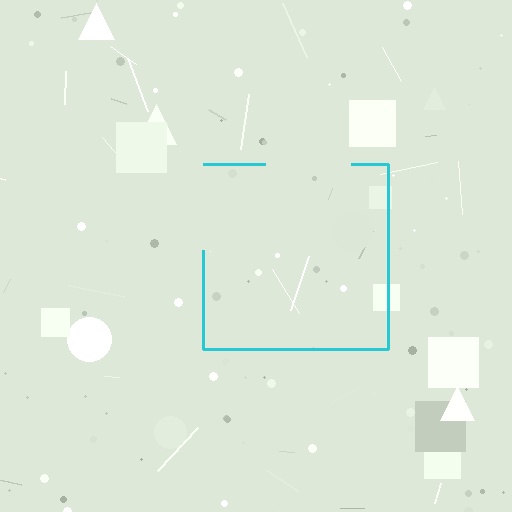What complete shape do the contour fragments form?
The contour fragments form a square.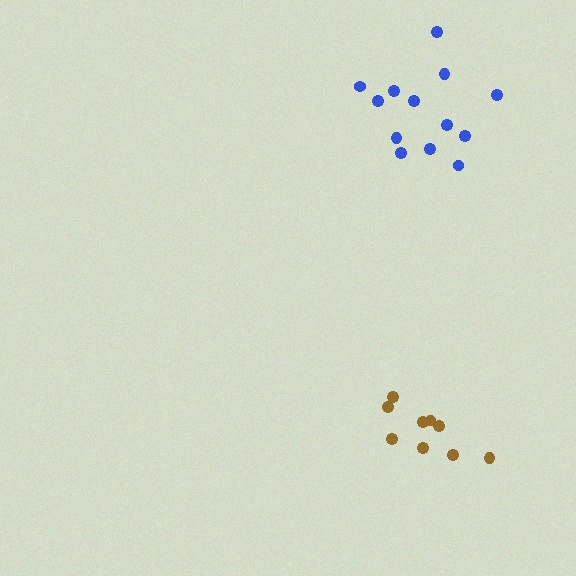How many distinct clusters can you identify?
There are 2 distinct clusters.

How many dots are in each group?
Group 1: 13 dots, Group 2: 9 dots (22 total).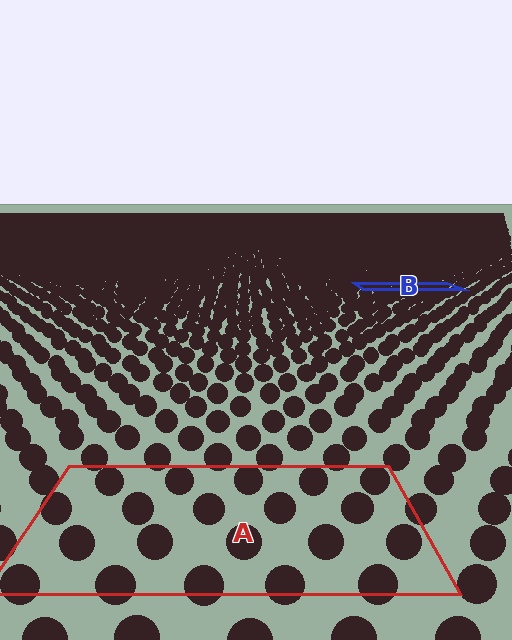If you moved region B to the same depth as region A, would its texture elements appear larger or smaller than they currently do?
They would appear larger. At a closer depth, the same texture elements are projected at a bigger on-screen size.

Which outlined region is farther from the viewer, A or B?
Region B is farther from the viewer — the texture elements inside it appear smaller and more densely packed.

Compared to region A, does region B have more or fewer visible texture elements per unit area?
Region B has more texture elements per unit area — they are packed more densely because it is farther away.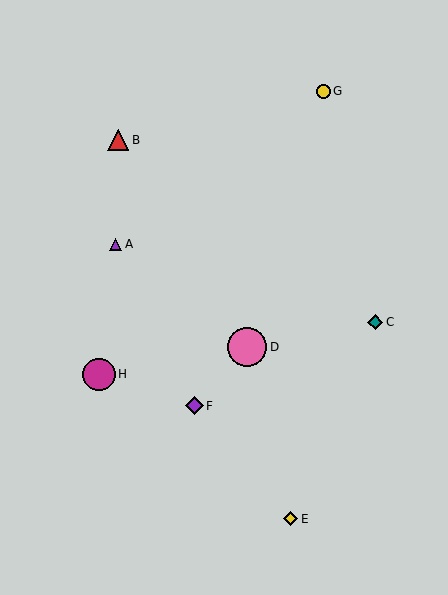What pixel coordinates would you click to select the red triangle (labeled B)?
Click at (118, 140) to select the red triangle B.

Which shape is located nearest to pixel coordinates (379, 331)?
The teal diamond (labeled C) at (375, 322) is nearest to that location.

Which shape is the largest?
The pink circle (labeled D) is the largest.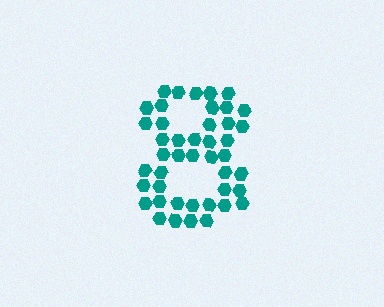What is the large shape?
The large shape is the digit 8.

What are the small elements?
The small elements are hexagons.